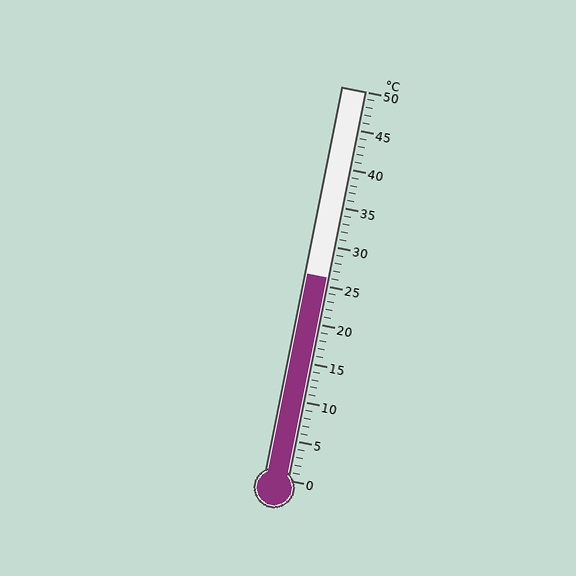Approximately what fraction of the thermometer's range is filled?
The thermometer is filled to approximately 50% of its range.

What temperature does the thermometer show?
The thermometer shows approximately 26°C.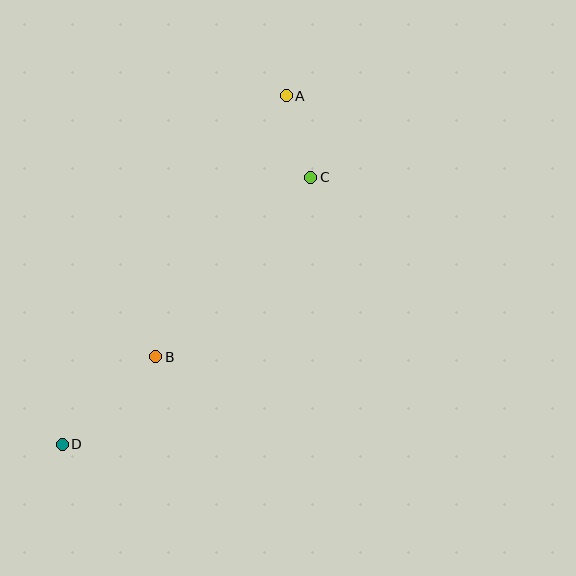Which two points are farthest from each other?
Points A and D are farthest from each other.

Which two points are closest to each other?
Points A and C are closest to each other.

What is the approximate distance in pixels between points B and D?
The distance between B and D is approximately 128 pixels.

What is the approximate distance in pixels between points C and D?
The distance between C and D is approximately 365 pixels.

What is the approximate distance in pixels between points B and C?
The distance between B and C is approximately 237 pixels.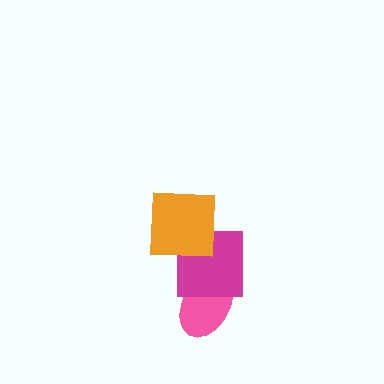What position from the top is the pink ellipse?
The pink ellipse is 3rd from the top.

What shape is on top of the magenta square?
The orange square is on top of the magenta square.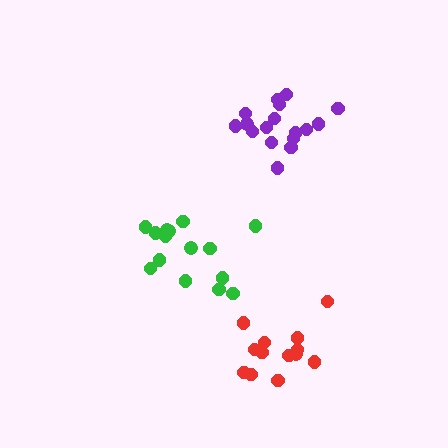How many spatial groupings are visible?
There are 3 spatial groupings.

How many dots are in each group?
Group 1: 13 dots, Group 2: 17 dots, Group 3: 15 dots (45 total).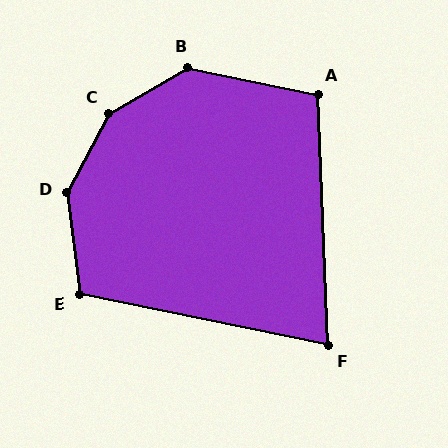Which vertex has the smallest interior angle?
F, at approximately 76 degrees.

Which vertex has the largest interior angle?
C, at approximately 147 degrees.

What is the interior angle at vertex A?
Approximately 104 degrees (obtuse).